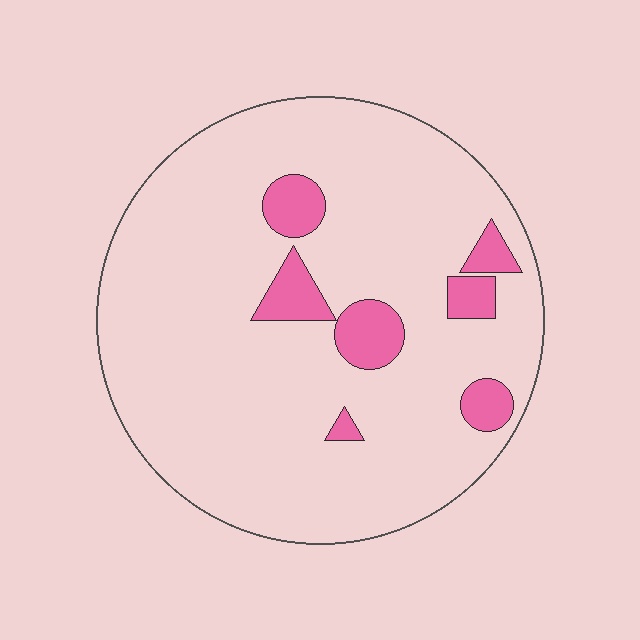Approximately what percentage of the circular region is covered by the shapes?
Approximately 10%.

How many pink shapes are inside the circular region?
7.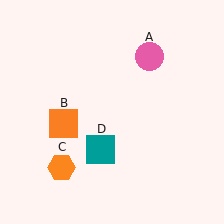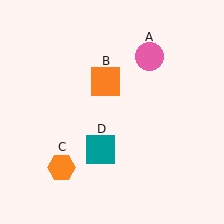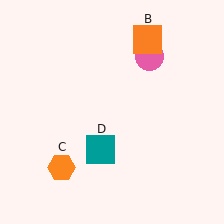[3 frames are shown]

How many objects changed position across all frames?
1 object changed position: orange square (object B).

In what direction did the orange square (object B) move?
The orange square (object B) moved up and to the right.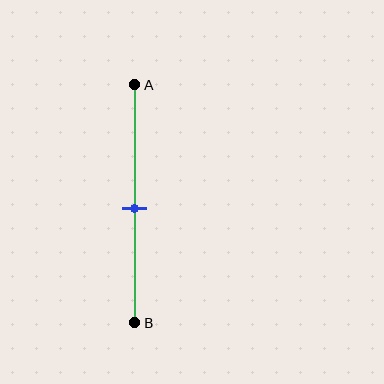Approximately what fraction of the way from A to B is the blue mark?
The blue mark is approximately 50% of the way from A to B.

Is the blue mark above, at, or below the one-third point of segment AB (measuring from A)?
The blue mark is below the one-third point of segment AB.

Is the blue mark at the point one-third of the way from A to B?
No, the mark is at about 50% from A, not at the 33% one-third point.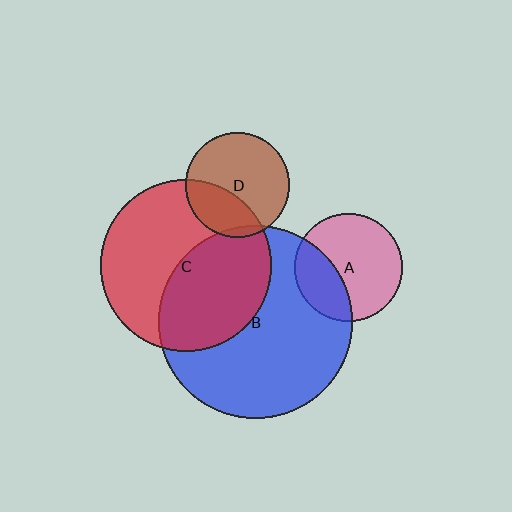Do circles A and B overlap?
Yes.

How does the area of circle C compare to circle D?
Approximately 2.7 times.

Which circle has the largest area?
Circle B (blue).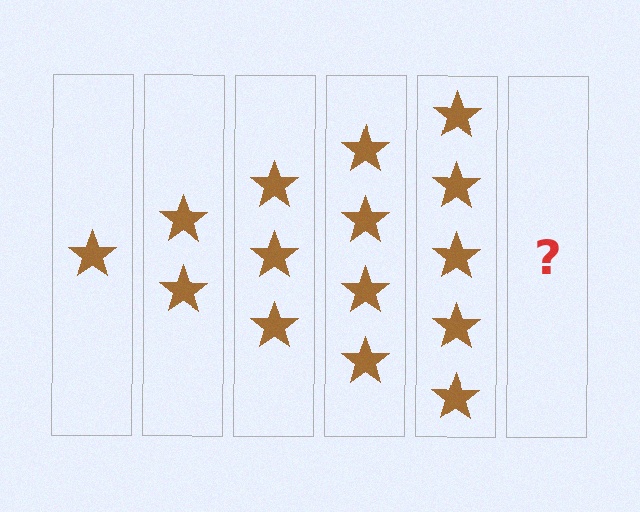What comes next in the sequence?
The next element should be 6 stars.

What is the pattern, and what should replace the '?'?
The pattern is that each step adds one more star. The '?' should be 6 stars.